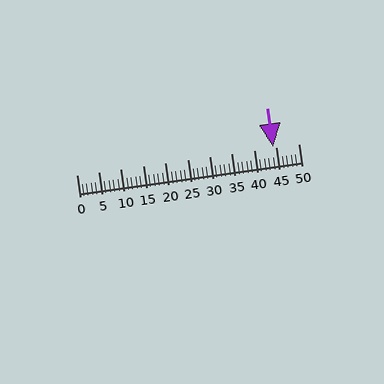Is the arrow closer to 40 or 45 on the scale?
The arrow is closer to 45.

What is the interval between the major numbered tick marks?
The major tick marks are spaced 5 units apart.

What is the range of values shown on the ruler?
The ruler shows values from 0 to 50.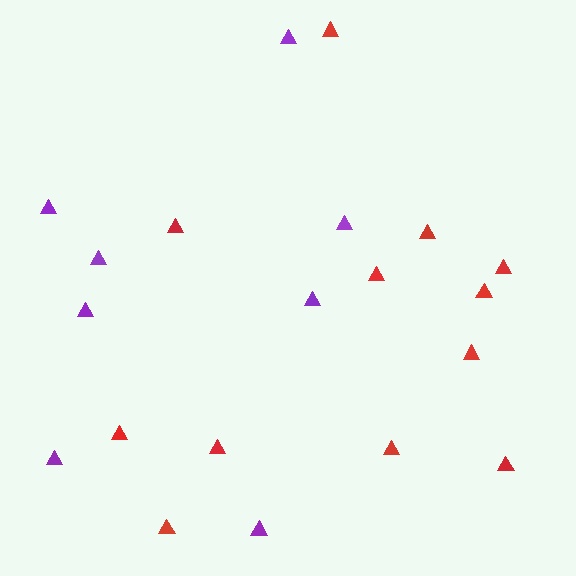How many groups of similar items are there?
There are 2 groups: one group of purple triangles (8) and one group of red triangles (12).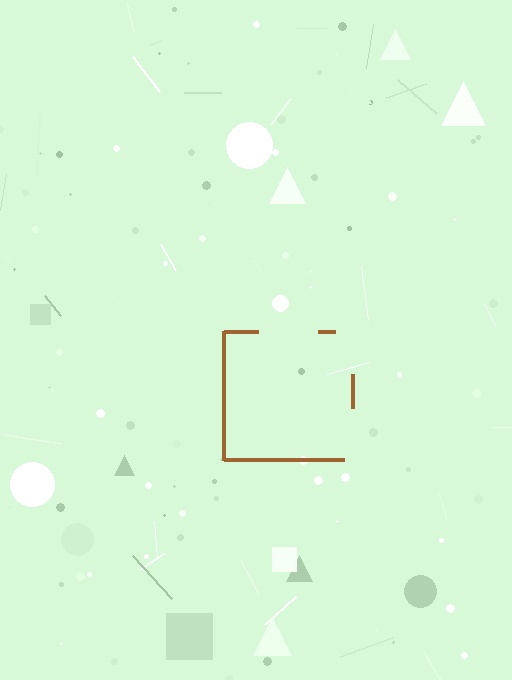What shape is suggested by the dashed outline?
The dashed outline suggests a square.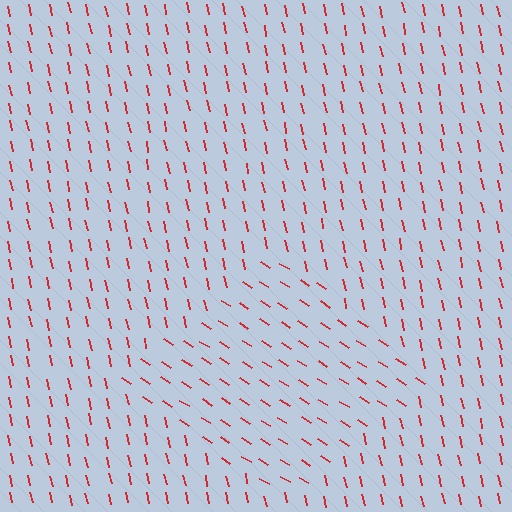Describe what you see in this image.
The image is filled with small red line segments. A diamond region in the image has lines oriented differently from the surrounding lines, creating a visible texture boundary.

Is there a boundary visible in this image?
Yes, there is a texture boundary formed by a change in line orientation.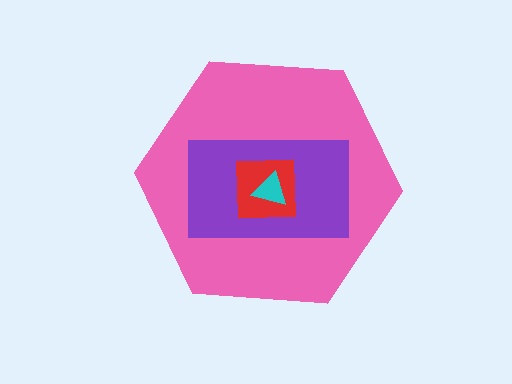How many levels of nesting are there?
4.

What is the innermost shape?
The cyan triangle.